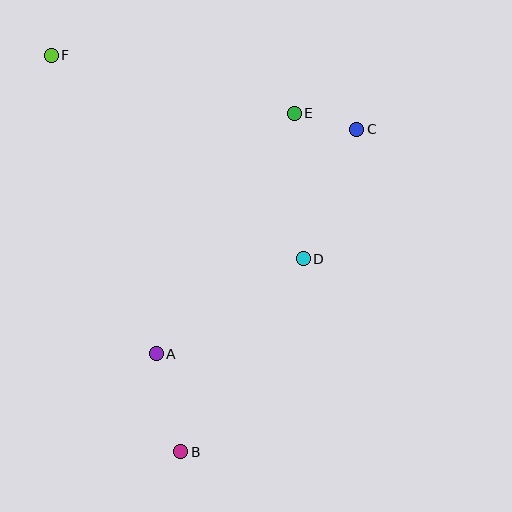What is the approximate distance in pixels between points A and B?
The distance between A and B is approximately 101 pixels.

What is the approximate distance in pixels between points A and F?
The distance between A and F is approximately 317 pixels.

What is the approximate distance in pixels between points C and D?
The distance between C and D is approximately 140 pixels.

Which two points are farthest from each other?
Points B and F are farthest from each other.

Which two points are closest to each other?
Points C and E are closest to each other.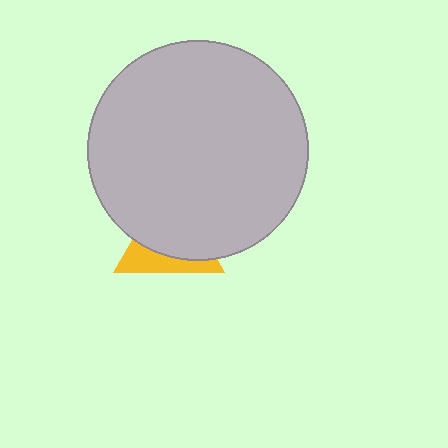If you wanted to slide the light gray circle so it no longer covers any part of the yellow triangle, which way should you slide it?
Slide it up — that is the most direct way to separate the two shapes.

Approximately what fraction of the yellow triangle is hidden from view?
Roughly 65% of the yellow triangle is hidden behind the light gray circle.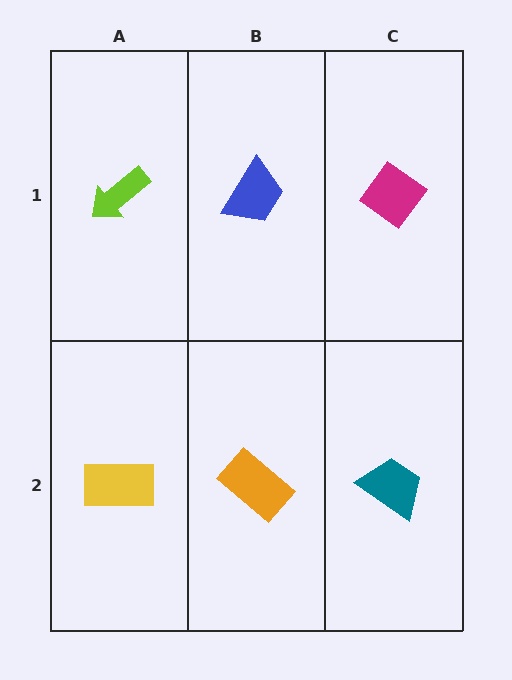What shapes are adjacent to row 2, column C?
A magenta diamond (row 1, column C), an orange rectangle (row 2, column B).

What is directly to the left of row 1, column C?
A blue trapezoid.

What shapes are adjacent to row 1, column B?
An orange rectangle (row 2, column B), a lime arrow (row 1, column A), a magenta diamond (row 1, column C).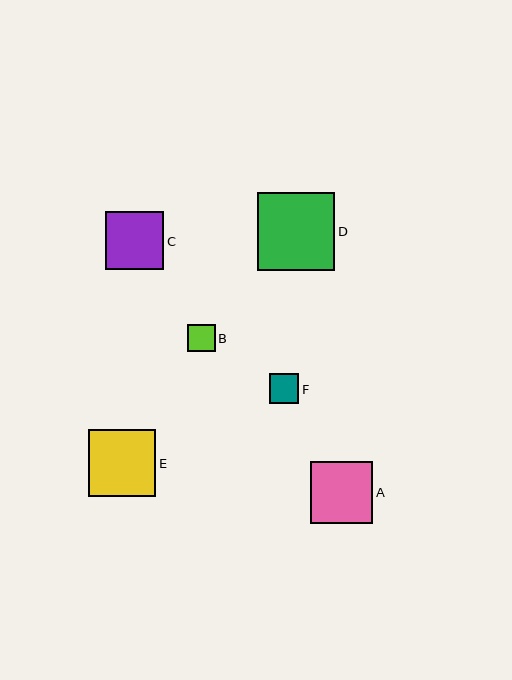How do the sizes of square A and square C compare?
Square A and square C are approximately the same size.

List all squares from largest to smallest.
From largest to smallest: D, E, A, C, F, B.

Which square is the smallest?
Square B is the smallest with a size of approximately 27 pixels.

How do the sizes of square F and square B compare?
Square F and square B are approximately the same size.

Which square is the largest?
Square D is the largest with a size of approximately 77 pixels.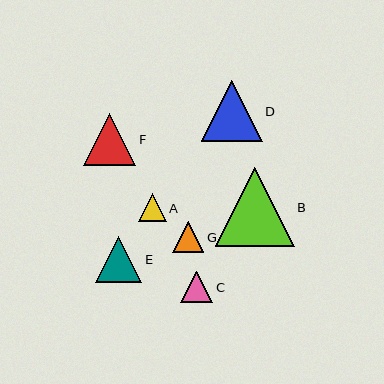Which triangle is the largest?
Triangle B is the largest with a size of approximately 79 pixels.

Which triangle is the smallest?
Triangle A is the smallest with a size of approximately 28 pixels.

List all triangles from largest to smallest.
From largest to smallest: B, D, F, E, C, G, A.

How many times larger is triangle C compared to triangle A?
Triangle C is approximately 1.1 times the size of triangle A.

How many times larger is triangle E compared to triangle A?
Triangle E is approximately 1.6 times the size of triangle A.